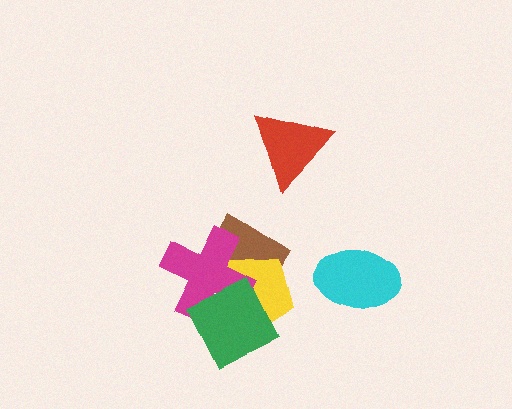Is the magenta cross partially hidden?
Yes, it is partially covered by another shape.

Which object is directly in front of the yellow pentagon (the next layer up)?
The magenta cross is directly in front of the yellow pentagon.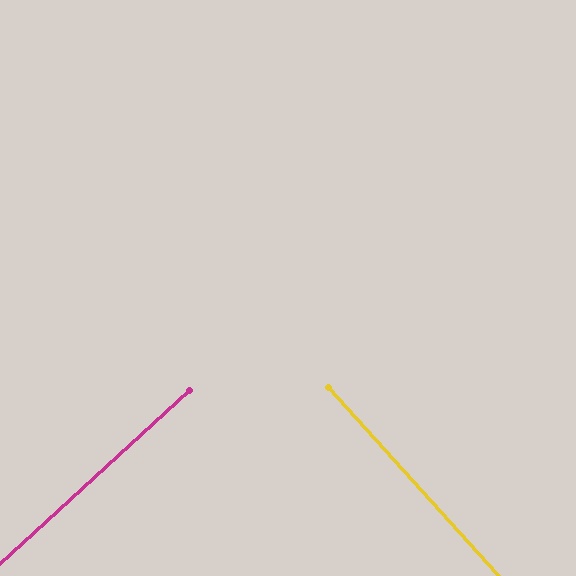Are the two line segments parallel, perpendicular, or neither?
Perpendicular — they meet at approximately 90°.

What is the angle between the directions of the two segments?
Approximately 90 degrees.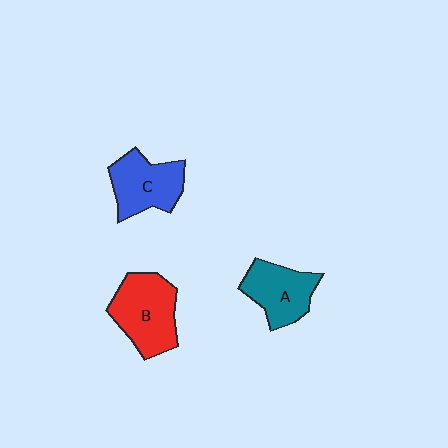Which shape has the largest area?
Shape B (red).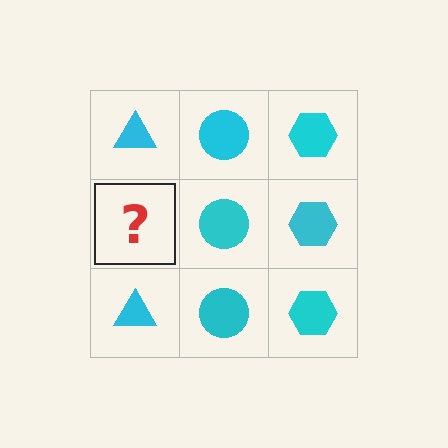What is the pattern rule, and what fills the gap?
The rule is that each column has a consistent shape. The gap should be filled with a cyan triangle.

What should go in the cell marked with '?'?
The missing cell should contain a cyan triangle.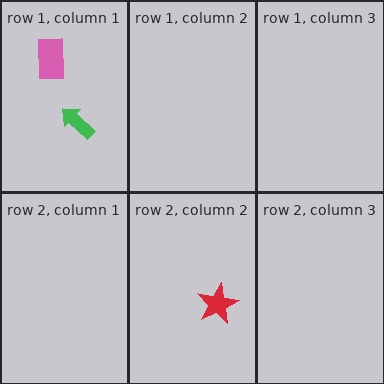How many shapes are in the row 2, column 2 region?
1.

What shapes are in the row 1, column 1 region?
The green arrow, the pink rectangle.